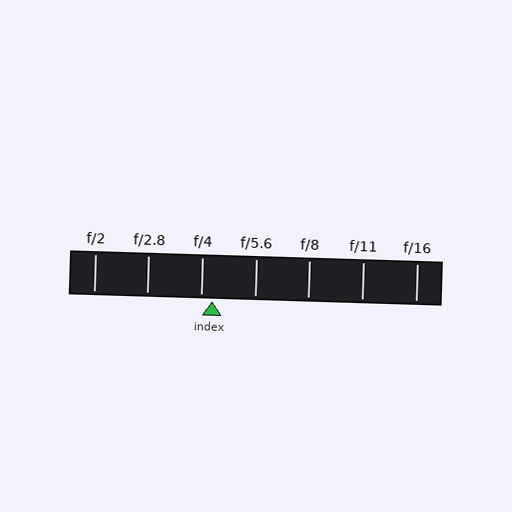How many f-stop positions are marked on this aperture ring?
There are 7 f-stop positions marked.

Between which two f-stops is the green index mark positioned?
The index mark is between f/4 and f/5.6.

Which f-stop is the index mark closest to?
The index mark is closest to f/4.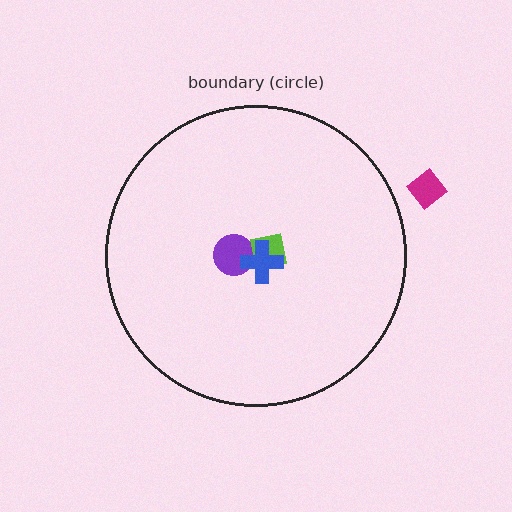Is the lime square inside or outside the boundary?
Inside.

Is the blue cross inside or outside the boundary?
Inside.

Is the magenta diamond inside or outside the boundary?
Outside.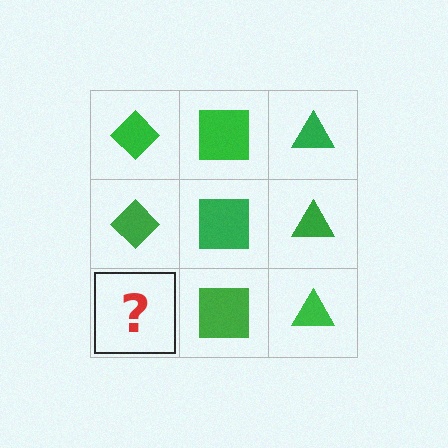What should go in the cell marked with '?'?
The missing cell should contain a green diamond.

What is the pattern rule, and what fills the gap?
The rule is that each column has a consistent shape. The gap should be filled with a green diamond.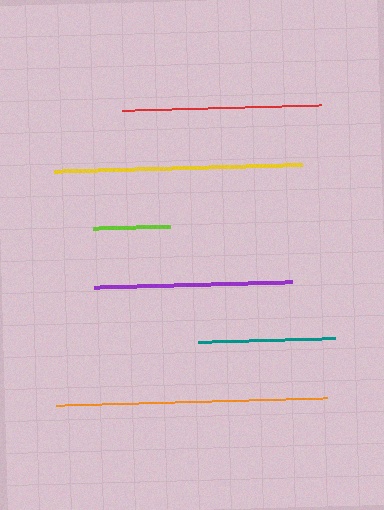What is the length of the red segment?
The red segment is approximately 199 pixels long.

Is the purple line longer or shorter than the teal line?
The purple line is longer than the teal line.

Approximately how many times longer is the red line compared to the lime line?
The red line is approximately 2.6 times the length of the lime line.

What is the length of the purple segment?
The purple segment is approximately 198 pixels long.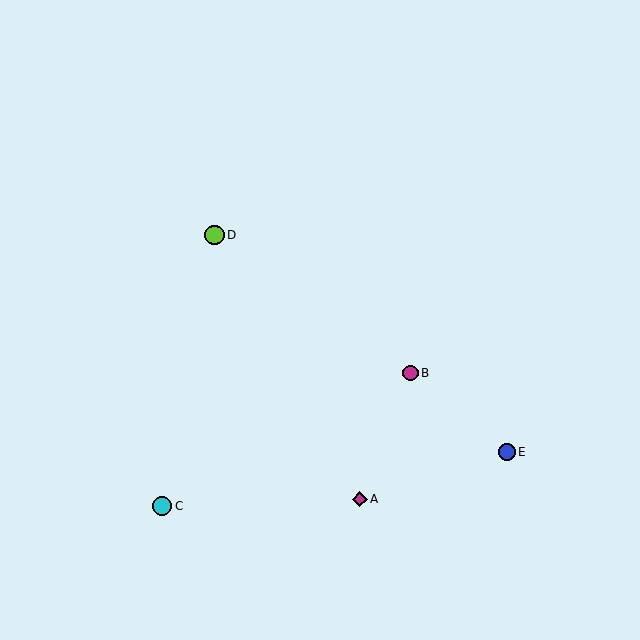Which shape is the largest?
The lime circle (labeled D) is the largest.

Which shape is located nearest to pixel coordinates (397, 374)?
The magenta circle (labeled B) at (410, 373) is nearest to that location.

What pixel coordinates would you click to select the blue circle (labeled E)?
Click at (507, 452) to select the blue circle E.